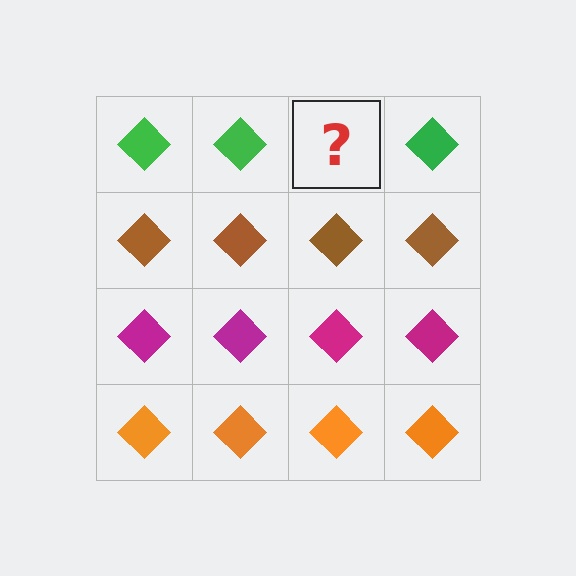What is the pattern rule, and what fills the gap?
The rule is that each row has a consistent color. The gap should be filled with a green diamond.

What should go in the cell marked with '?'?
The missing cell should contain a green diamond.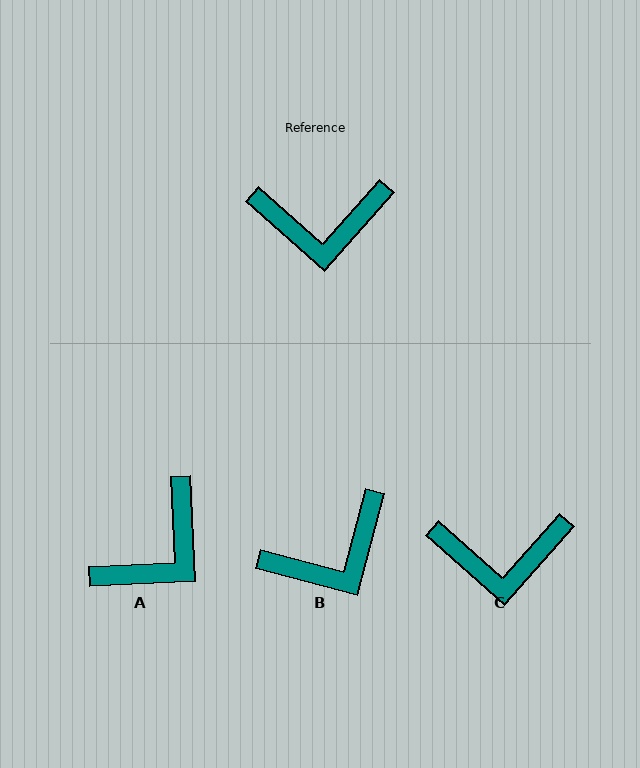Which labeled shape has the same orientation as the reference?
C.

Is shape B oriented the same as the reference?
No, it is off by about 27 degrees.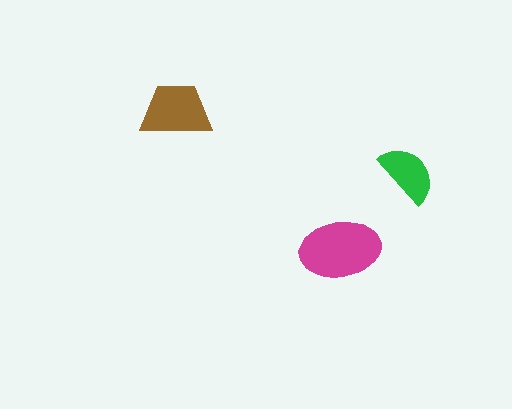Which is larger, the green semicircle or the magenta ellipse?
The magenta ellipse.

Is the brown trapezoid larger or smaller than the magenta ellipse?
Smaller.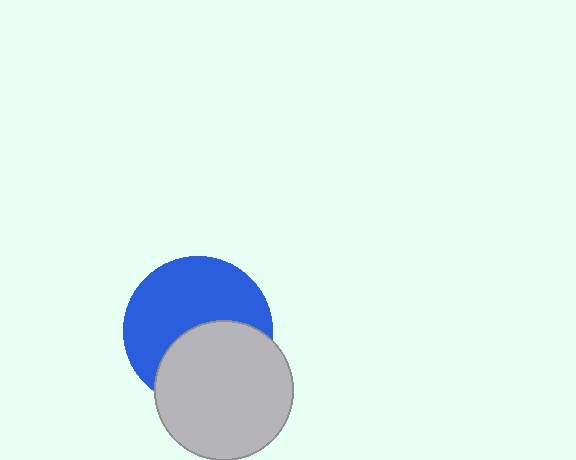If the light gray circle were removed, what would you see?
You would see the complete blue circle.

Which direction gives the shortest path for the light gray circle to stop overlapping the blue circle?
Moving down gives the shortest separation.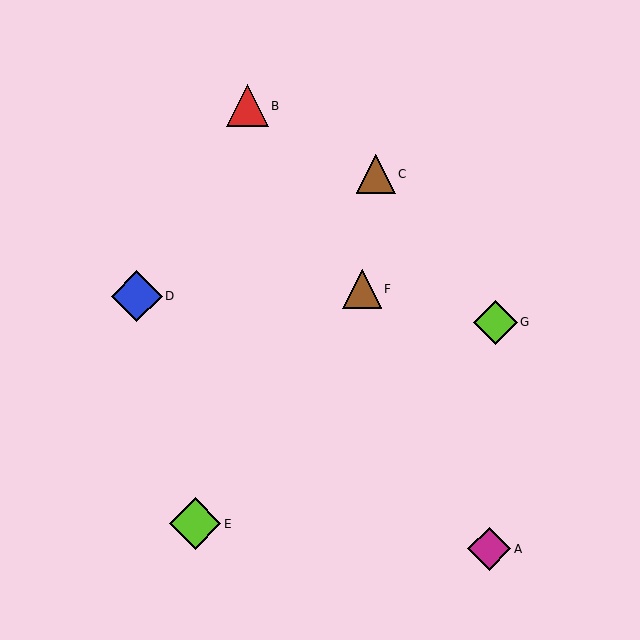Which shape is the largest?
The lime diamond (labeled E) is the largest.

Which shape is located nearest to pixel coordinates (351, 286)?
The brown triangle (labeled F) at (362, 289) is nearest to that location.